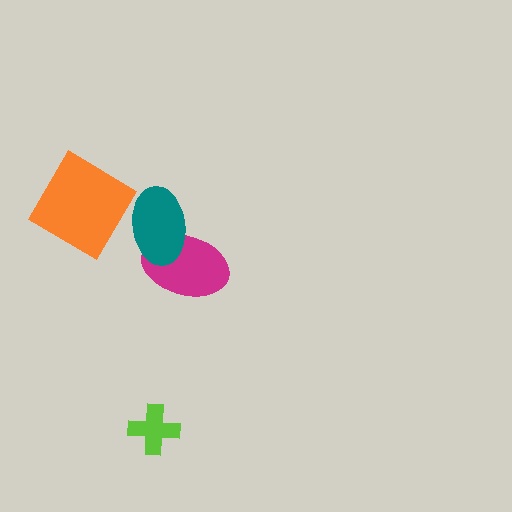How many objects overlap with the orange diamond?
0 objects overlap with the orange diamond.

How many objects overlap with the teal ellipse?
1 object overlaps with the teal ellipse.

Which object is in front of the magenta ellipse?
The teal ellipse is in front of the magenta ellipse.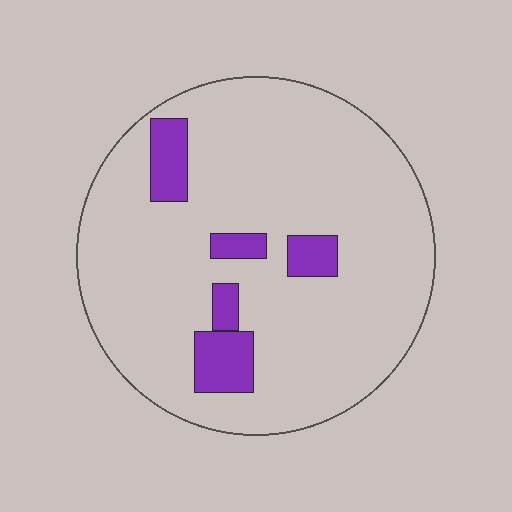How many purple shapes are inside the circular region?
5.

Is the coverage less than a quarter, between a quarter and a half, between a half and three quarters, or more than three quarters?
Less than a quarter.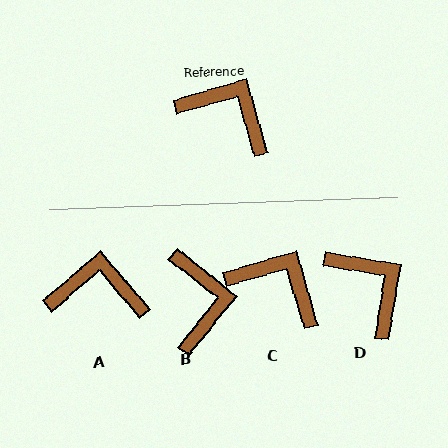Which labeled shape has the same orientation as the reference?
C.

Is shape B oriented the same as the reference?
No, it is off by about 55 degrees.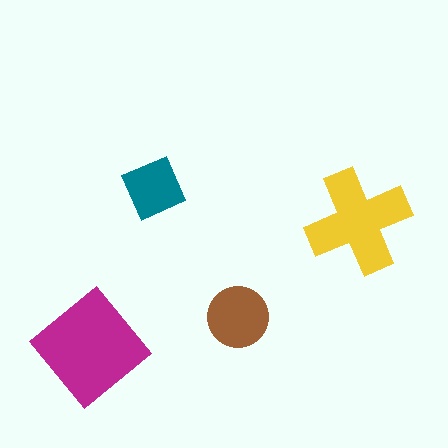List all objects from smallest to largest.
The teal diamond, the brown circle, the yellow cross, the magenta diamond.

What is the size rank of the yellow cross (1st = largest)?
2nd.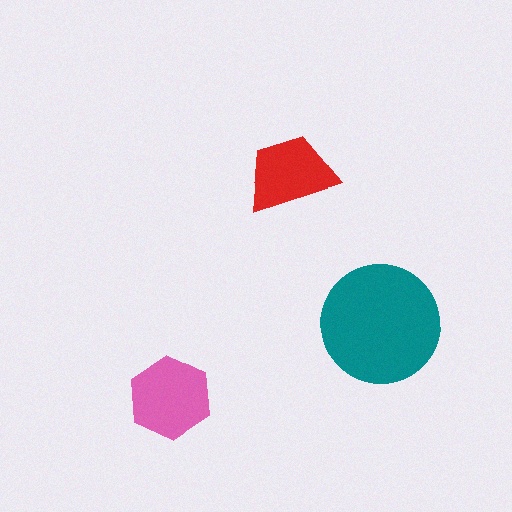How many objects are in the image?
There are 3 objects in the image.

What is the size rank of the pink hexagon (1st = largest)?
2nd.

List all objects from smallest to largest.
The red trapezoid, the pink hexagon, the teal circle.